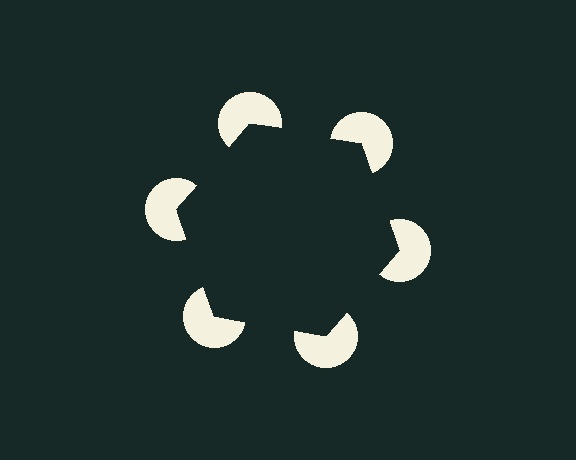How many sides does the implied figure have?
6 sides.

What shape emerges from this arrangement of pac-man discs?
An illusory hexagon — its edges are inferred from the aligned wedge cuts in the pac-man discs, not physically drawn.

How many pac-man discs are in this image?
There are 6 — one at each vertex of the illusory hexagon.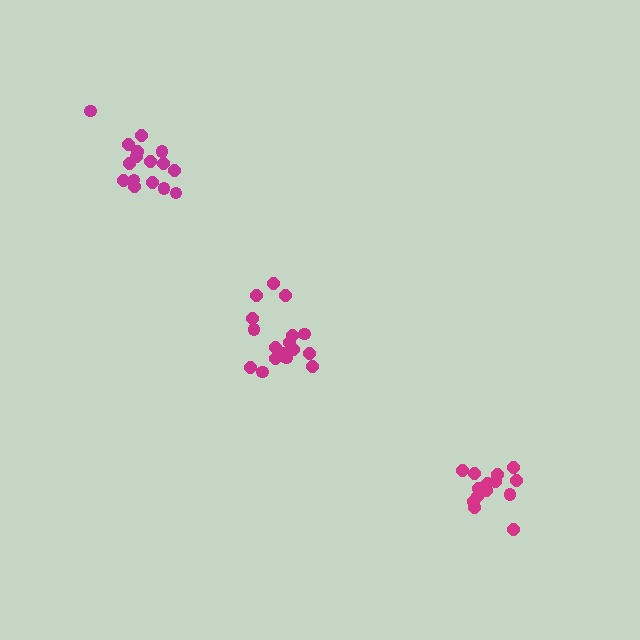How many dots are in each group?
Group 1: 14 dots, Group 2: 18 dots, Group 3: 16 dots (48 total).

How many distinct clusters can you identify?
There are 3 distinct clusters.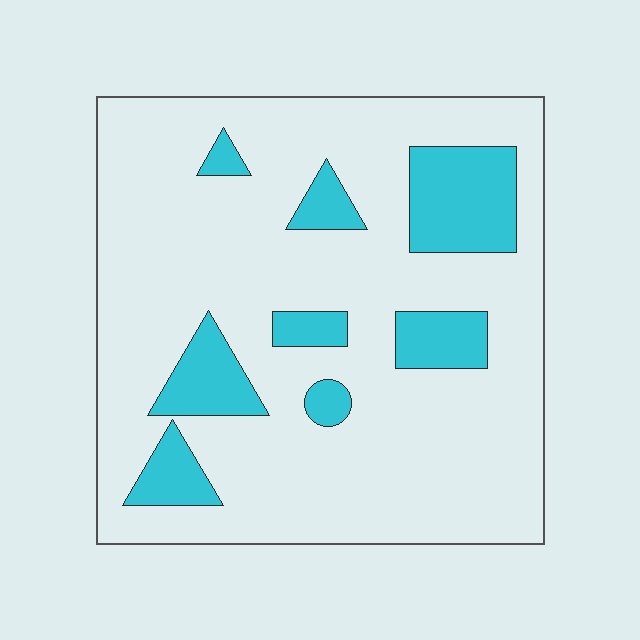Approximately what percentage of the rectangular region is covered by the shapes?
Approximately 20%.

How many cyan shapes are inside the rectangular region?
8.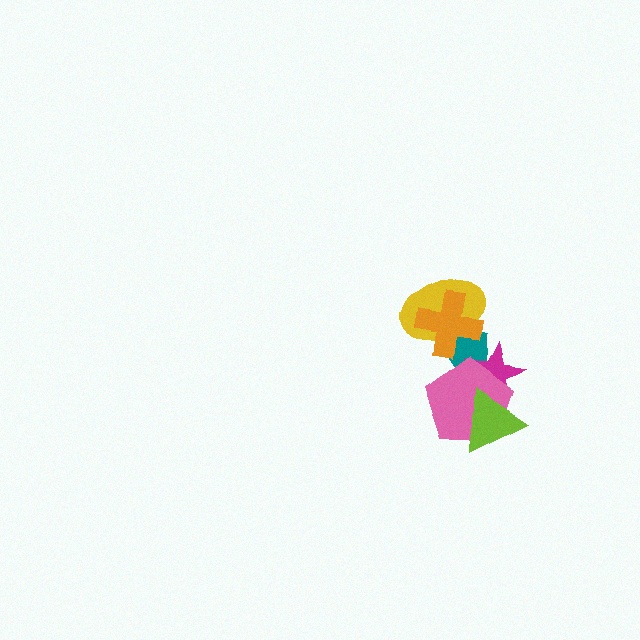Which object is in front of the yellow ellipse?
The orange cross is in front of the yellow ellipse.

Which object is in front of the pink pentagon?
The lime triangle is in front of the pink pentagon.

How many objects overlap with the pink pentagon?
3 objects overlap with the pink pentagon.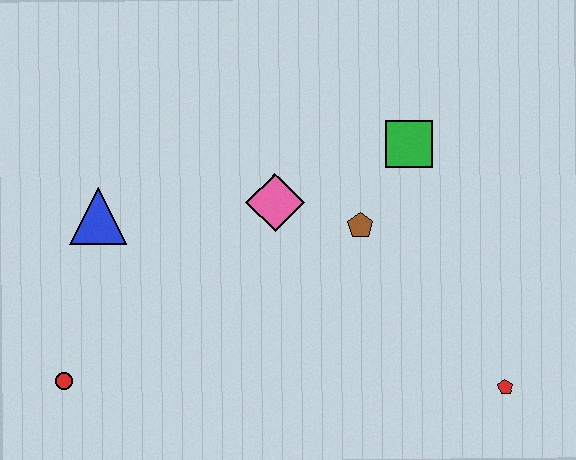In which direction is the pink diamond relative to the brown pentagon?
The pink diamond is to the left of the brown pentagon.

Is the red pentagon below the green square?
Yes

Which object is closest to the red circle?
The blue triangle is closest to the red circle.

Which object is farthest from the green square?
The red circle is farthest from the green square.